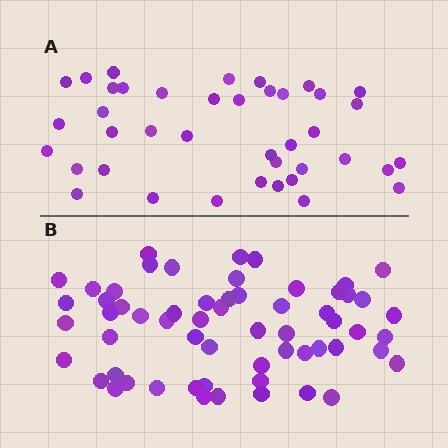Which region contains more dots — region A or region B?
Region B (the bottom region) has more dots.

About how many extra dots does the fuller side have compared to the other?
Region B has approximately 20 more dots than region A.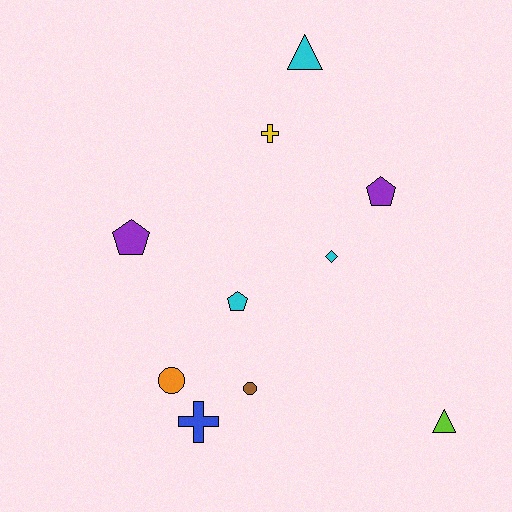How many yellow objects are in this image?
There is 1 yellow object.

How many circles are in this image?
There are 2 circles.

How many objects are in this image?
There are 10 objects.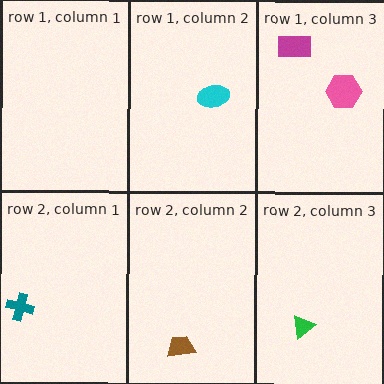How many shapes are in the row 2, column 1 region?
1.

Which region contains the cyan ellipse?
The row 1, column 2 region.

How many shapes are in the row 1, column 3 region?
2.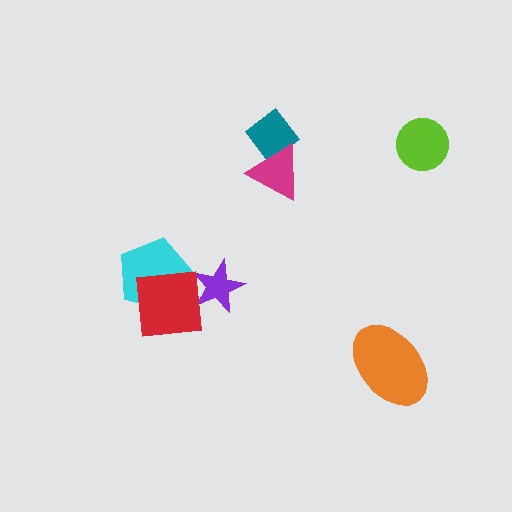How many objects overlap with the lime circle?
0 objects overlap with the lime circle.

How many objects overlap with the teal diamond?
1 object overlaps with the teal diamond.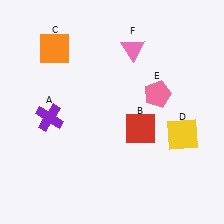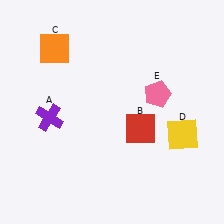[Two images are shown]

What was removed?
The pink triangle (F) was removed in Image 2.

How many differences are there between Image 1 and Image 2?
There is 1 difference between the two images.